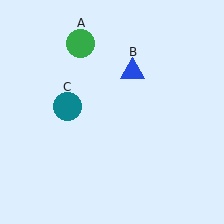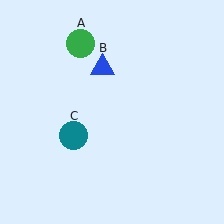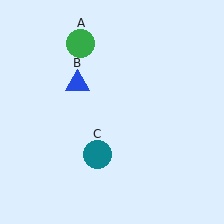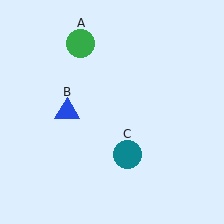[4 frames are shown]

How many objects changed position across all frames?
2 objects changed position: blue triangle (object B), teal circle (object C).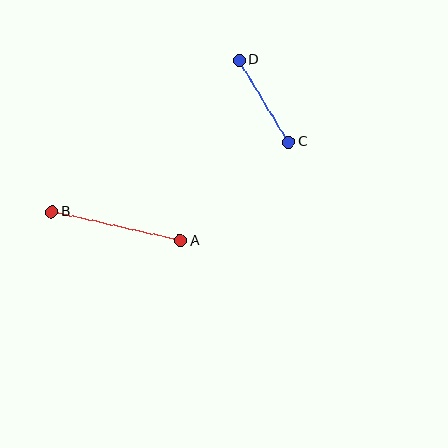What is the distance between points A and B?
The distance is approximately 132 pixels.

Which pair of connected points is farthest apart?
Points A and B are farthest apart.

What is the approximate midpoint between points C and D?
The midpoint is at approximately (264, 101) pixels.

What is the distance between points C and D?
The distance is approximately 96 pixels.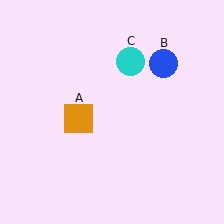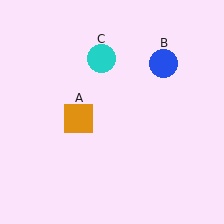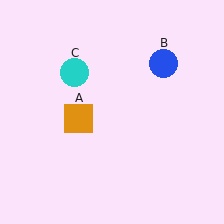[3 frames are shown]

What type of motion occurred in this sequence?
The cyan circle (object C) rotated counterclockwise around the center of the scene.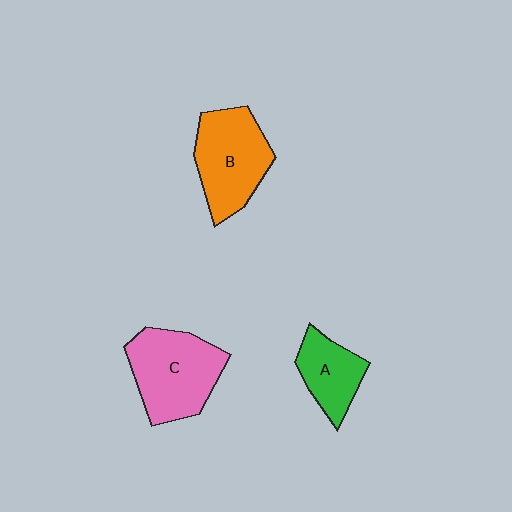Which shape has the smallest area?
Shape A (green).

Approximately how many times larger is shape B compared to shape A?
Approximately 1.6 times.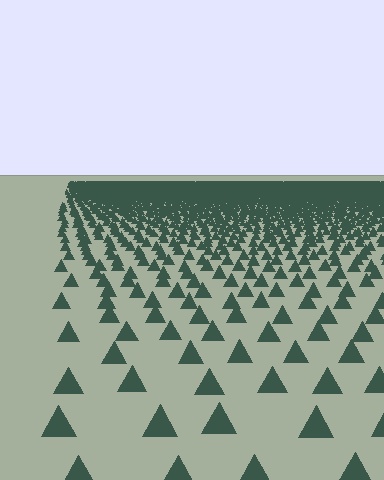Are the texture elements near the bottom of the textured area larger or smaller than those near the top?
Larger. Near the bottom, elements are closer to the viewer and appear at a bigger on-screen size.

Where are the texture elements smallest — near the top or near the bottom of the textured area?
Near the top.